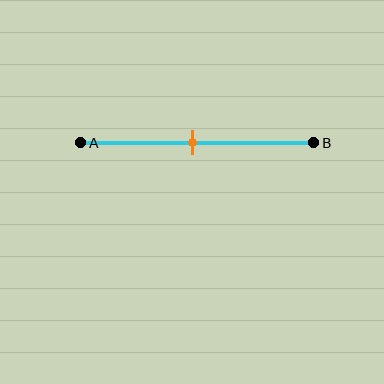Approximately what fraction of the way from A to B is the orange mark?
The orange mark is approximately 50% of the way from A to B.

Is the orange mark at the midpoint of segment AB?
Yes, the mark is approximately at the midpoint.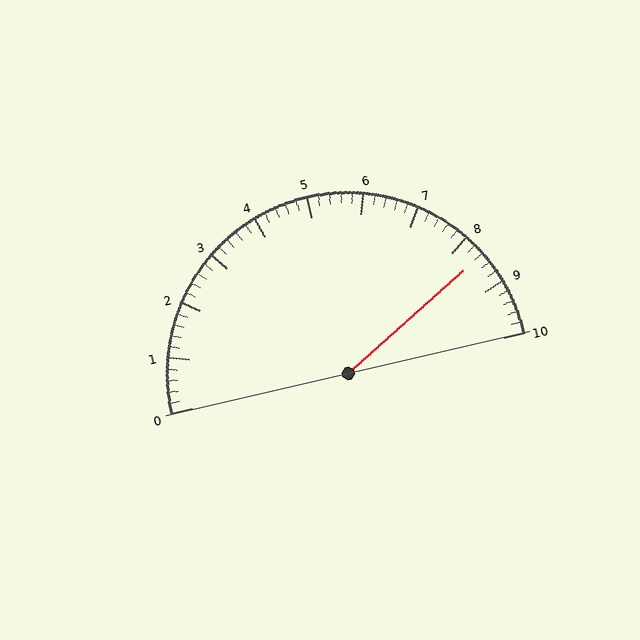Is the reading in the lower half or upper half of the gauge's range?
The reading is in the upper half of the range (0 to 10).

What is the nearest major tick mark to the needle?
The nearest major tick mark is 8.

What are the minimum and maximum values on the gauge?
The gauge ranges from 0 to 10.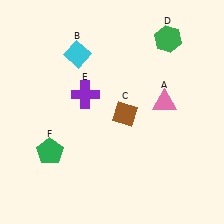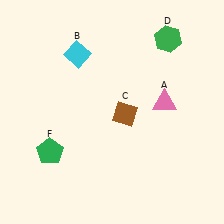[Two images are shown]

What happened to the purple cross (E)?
The purple cross (E) was removed in Image 2. It was in the top-left area of Image 1.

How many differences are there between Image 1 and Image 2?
There is 1 difference between the two images.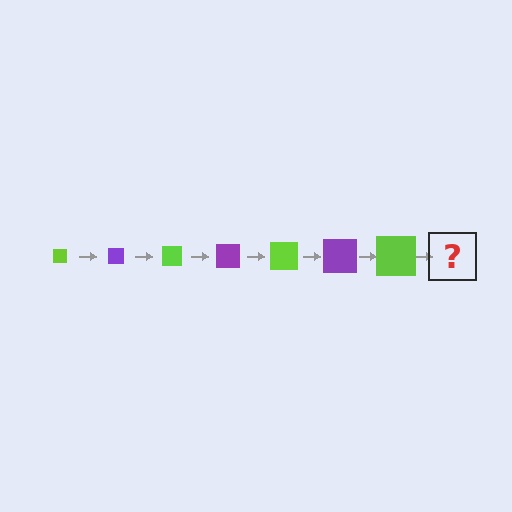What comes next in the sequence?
The next element should be a purple square, larger than the previous one.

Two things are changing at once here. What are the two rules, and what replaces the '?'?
The two rules are that the square grows larger each step and the color cycles through lime and purple. The '?' should be a purple square, larger than the previous one.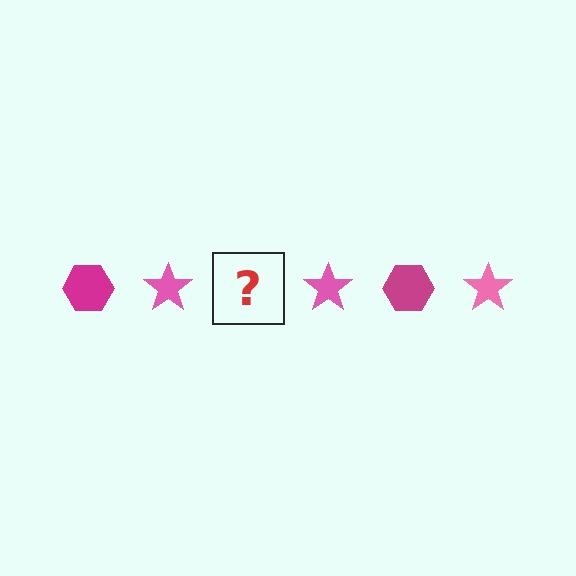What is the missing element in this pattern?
The missing element is a magenta hexagon.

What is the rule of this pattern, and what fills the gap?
The rule is that the pattern alternates between magenta hexagon and pink star. The gap should be filled with a magenta hexagon.